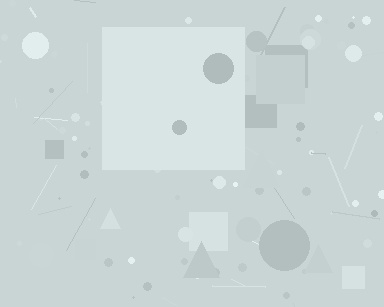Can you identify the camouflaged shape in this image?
The camouflaged shape is a square.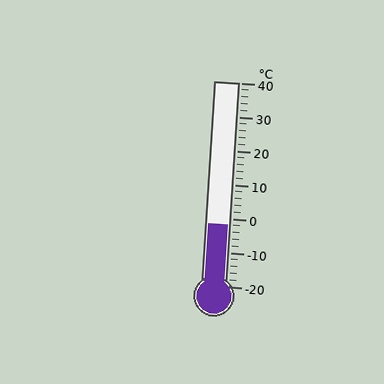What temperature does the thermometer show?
The thermometer shows approximately -2°C.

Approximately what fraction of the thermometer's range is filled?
The thermometer is filled to approximately 30% of its range.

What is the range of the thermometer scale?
The thermometer scale ranges from -20°C to 40°C.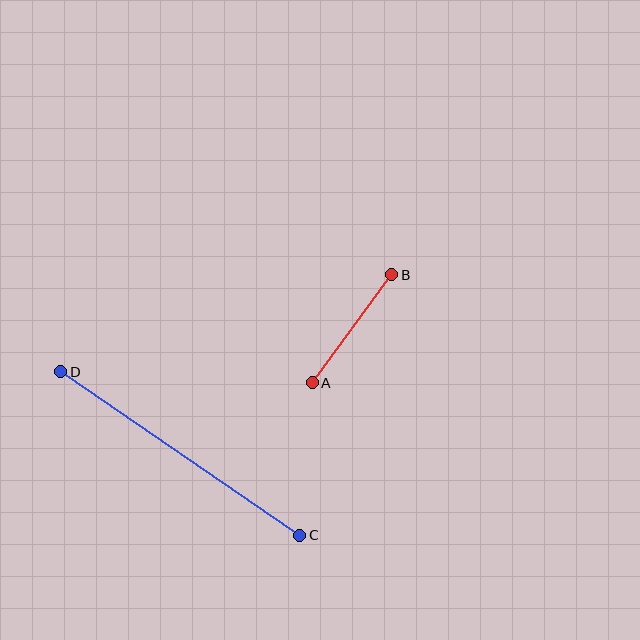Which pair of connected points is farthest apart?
Points C and D are farthest apart.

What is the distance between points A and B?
The distance is approximately 134 pixels.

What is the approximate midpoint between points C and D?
The midpoint is at approximately (180, 454) pixels.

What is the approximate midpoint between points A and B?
The midpoint is at approximately (352, 329) pixels.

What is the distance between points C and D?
The distance is approximately 290 pixels.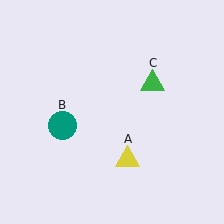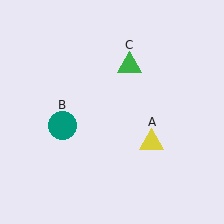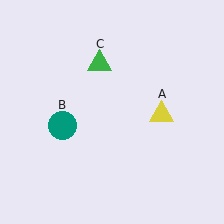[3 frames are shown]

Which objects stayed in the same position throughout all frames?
Teal circle (object B) remained stationary.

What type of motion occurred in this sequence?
The yellow triangle (object A), green triangle (object C) rotated counterclockwise around the center of the scene.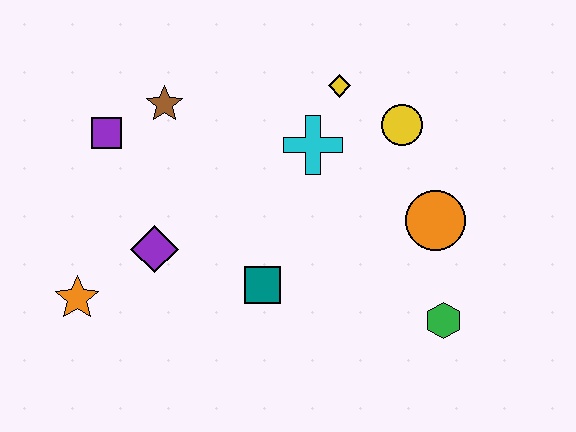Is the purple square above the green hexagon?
Yes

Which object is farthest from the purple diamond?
The green hexagon is farthest from the purple diamond.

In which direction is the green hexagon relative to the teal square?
The green hexagon is to the right of the teal square.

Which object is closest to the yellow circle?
The yellow diamond is closest to the yellow circle.